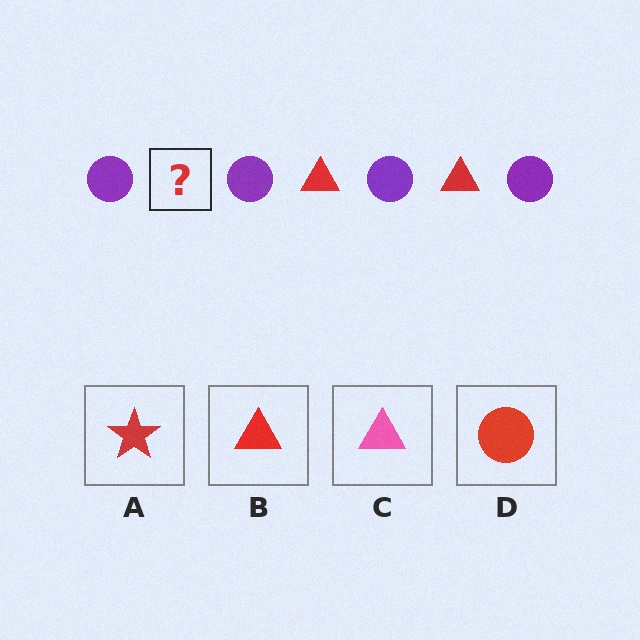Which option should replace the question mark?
Option B.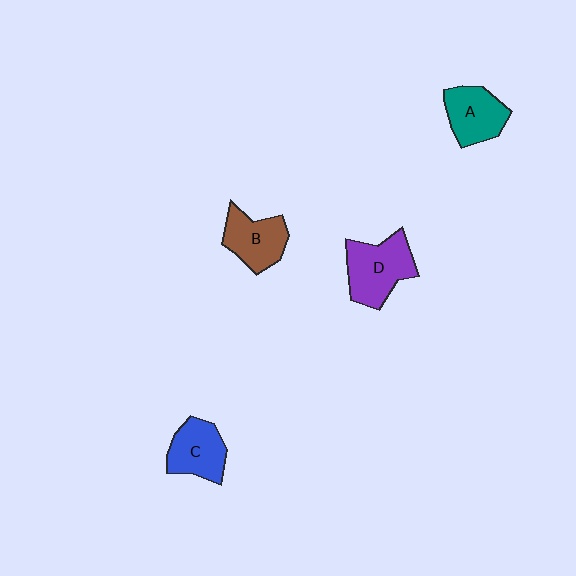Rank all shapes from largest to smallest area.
From largest to smallest: D (purple), A (teal), C (blue), B (brown).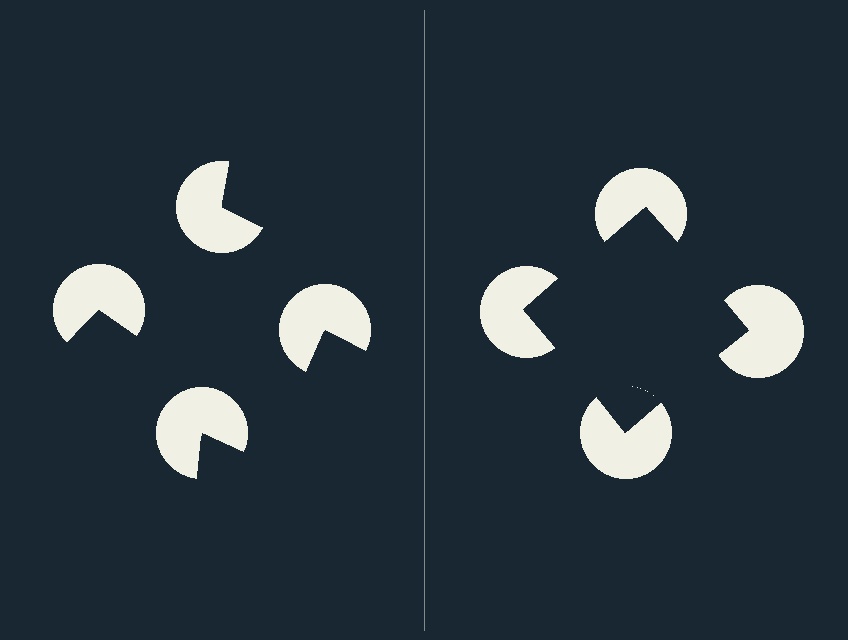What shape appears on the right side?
An illusory square.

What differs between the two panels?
The pac-man discs are positioned identically on both sides; only the wedge orientations differ. On the right they align to a square; on the left they are misaligned.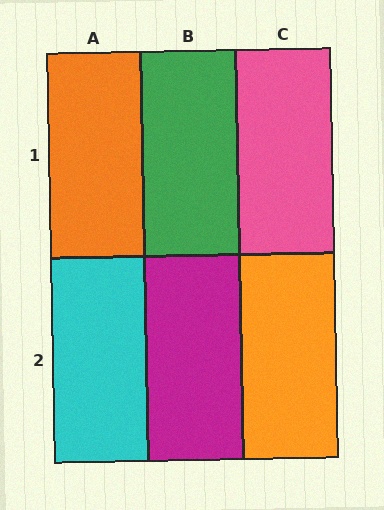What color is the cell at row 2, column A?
Cyan.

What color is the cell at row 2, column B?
Magenta.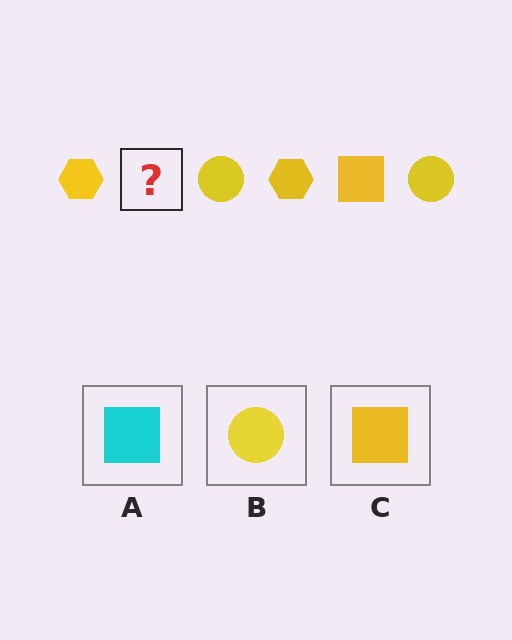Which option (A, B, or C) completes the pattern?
C.